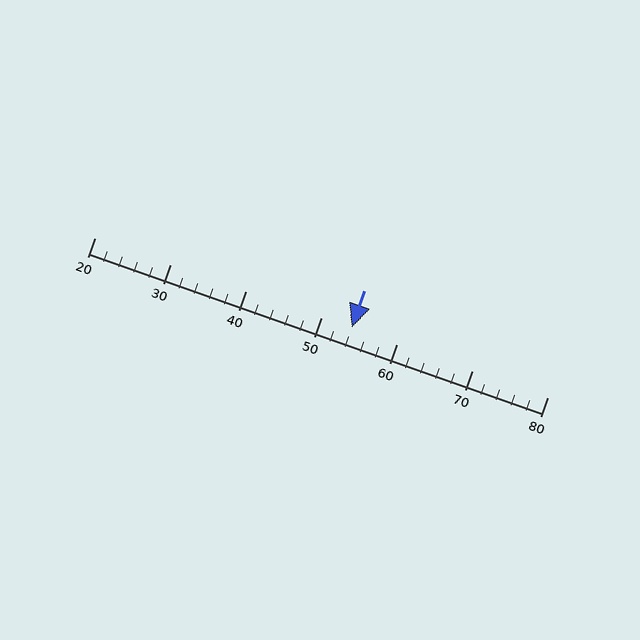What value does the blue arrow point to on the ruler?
The blue arrow points to approximately 54.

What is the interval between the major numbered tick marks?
The major tick marks are spaced 10 units apart.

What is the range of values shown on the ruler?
The ruler shows values from 20 to 80.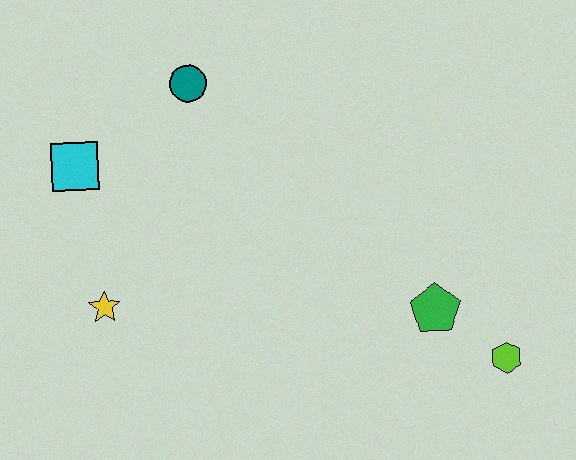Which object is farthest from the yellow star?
The lime hexagon is farthest from the yellow star.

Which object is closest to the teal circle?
The cyan square is closest to the teal circle.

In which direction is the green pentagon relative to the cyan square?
The green pentagon is to the right of the cyan square.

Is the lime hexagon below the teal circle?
Yes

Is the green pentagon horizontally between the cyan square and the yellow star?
No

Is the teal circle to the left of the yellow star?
No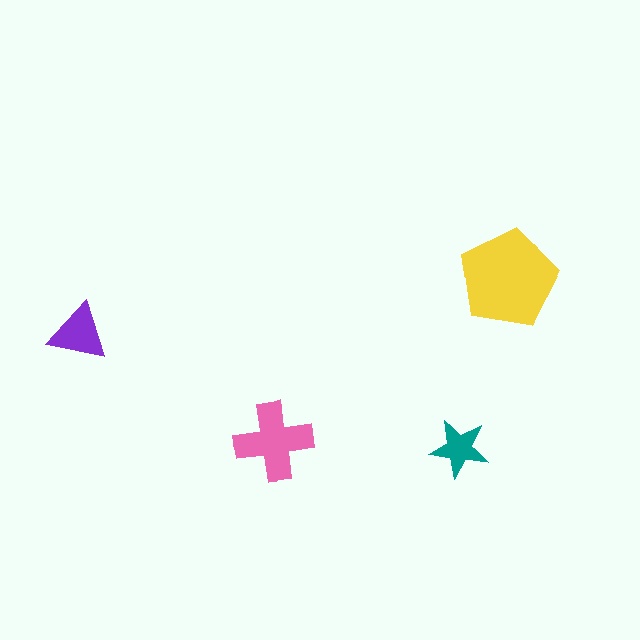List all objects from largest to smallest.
The yellow pentagon, the pink cross, the purple triangle, the teal star.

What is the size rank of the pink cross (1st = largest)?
2nd.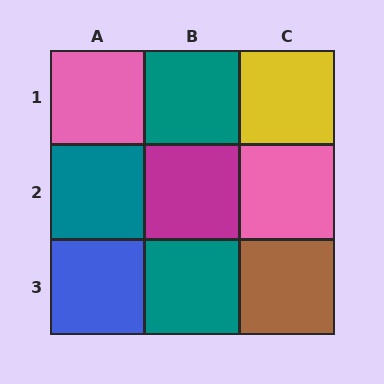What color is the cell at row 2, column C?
Pink.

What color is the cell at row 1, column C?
Yellow.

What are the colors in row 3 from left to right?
Blue, teal, brown.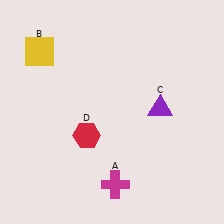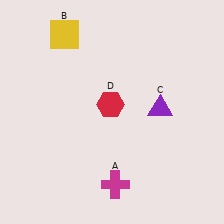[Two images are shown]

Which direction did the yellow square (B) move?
The yellow square (B) moved right.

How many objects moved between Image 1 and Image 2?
2 objects moved between the two images.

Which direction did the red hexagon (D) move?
The red hexagon (D) moved up.